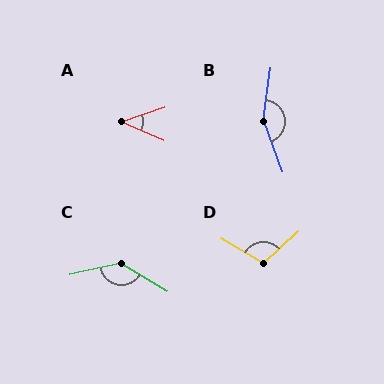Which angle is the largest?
B, at approximately 153 degrees.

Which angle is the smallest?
A, at approximately 42 degrees.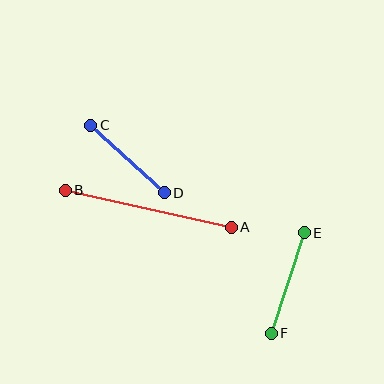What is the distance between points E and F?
The distance is approximately 106 pixels.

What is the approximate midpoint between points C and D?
The midpoint is at approximately (127, 159) pixels.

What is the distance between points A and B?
The distance is approximately 170 pixels.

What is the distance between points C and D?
The distance is approximately 100 pixels.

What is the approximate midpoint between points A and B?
The midpoint is at approximately (148, 209) pixels.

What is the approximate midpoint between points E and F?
The midpoint is at approximately (288, 283) pixels.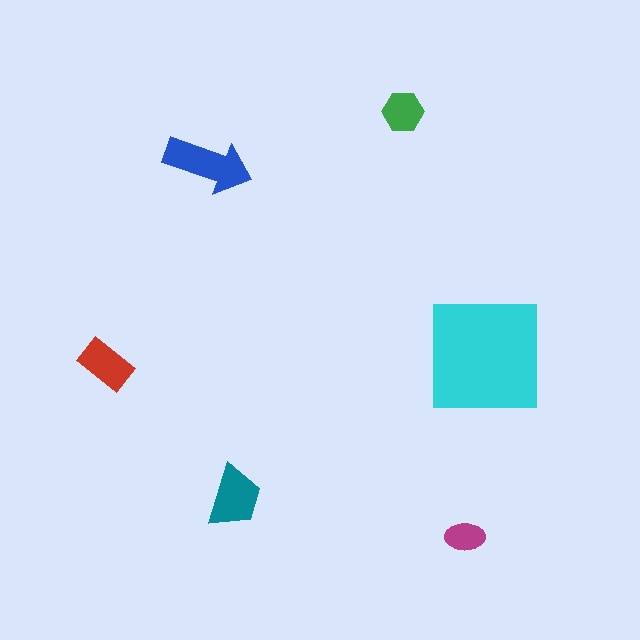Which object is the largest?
The cyan square.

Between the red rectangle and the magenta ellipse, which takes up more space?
The red rectangle.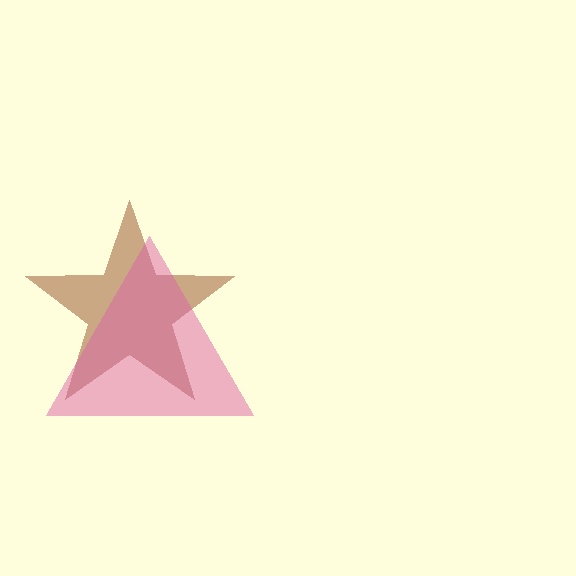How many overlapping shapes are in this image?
There are 2 overlapping shapes in the image.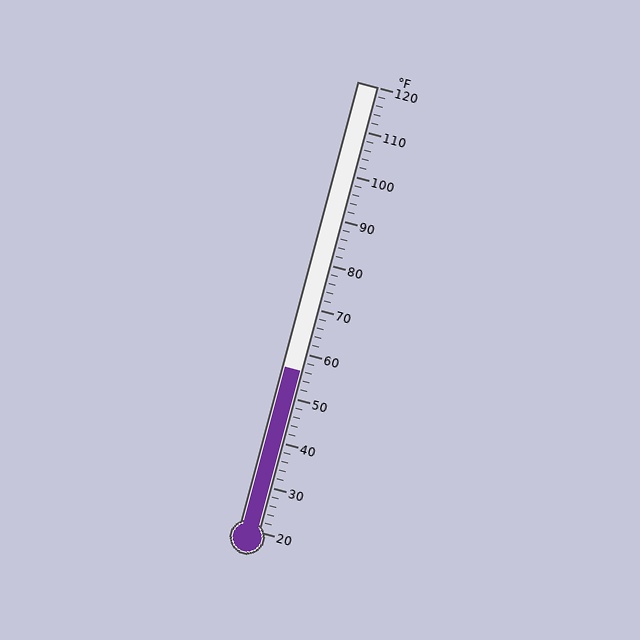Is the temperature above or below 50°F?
The temperature is above 50°F.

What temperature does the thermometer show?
The thermometer shows approximately 56°F.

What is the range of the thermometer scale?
The thermometer scale ranges from 20°F to 120°F.